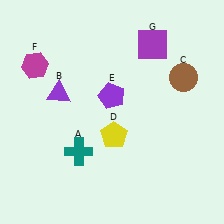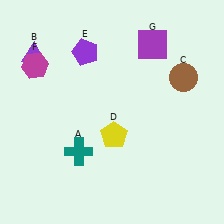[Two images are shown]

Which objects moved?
The objects that moved are: the purple triangle (B), the purple pentagon (E).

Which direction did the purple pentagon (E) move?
The purple pentagon (E) moved up.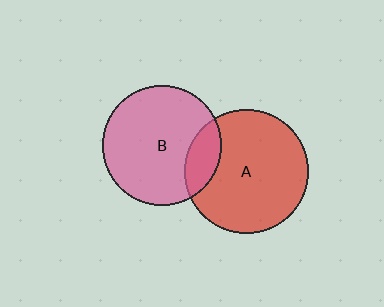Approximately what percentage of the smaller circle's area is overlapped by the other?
Approximately 15%.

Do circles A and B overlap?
Yes.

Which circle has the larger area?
Circle A (red).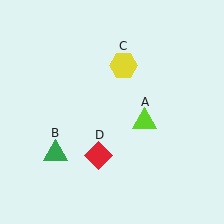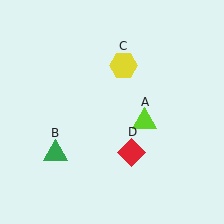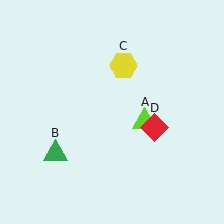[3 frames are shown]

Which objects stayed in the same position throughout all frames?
Lime triangle (object A) and green triangle (object B) and yellow hexagon (object C) remained stationary.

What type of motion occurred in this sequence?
The red diamond (object D) rotated counterclockwise around the center of the scene.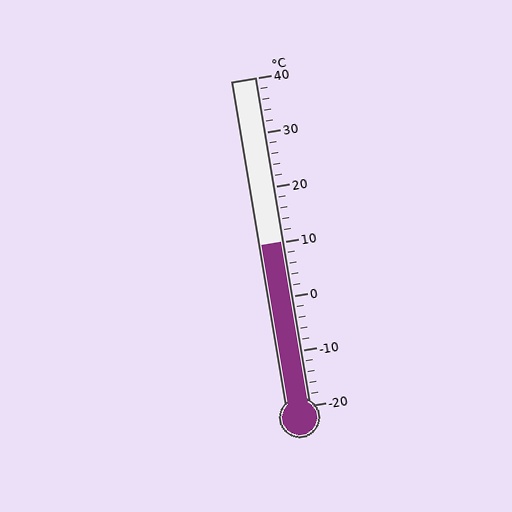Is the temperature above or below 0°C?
The temperature is above 0°C.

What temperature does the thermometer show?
The thermometer shows approximately 10°C.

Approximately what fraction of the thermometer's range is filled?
The thermometer is filled to approximately 50% of its range.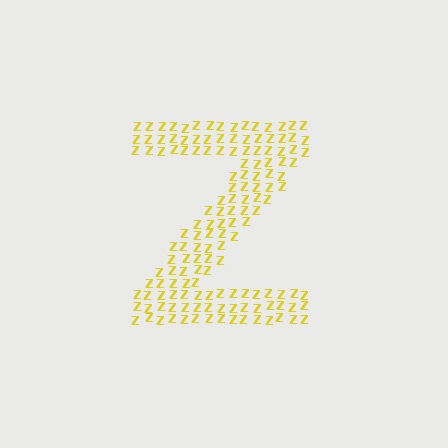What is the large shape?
The large shape is the letter Z.